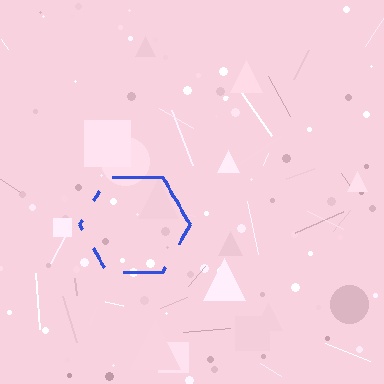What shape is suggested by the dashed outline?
The dashed outline suggests a hexagon.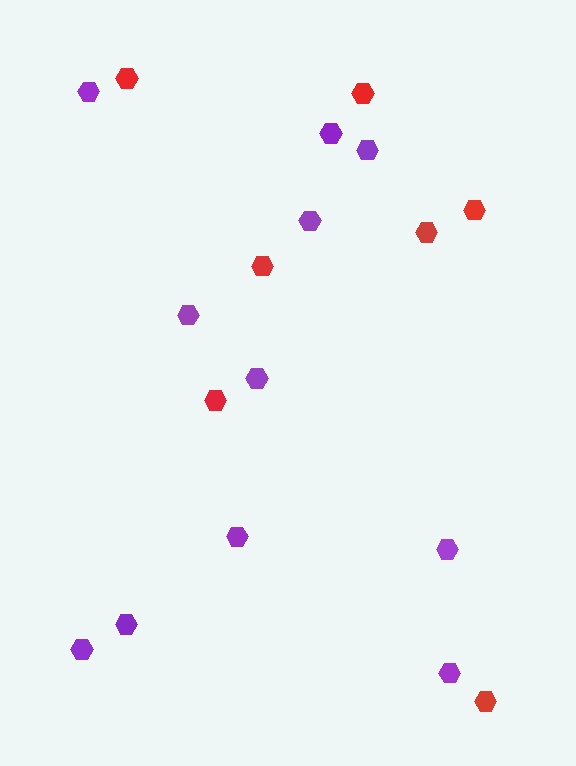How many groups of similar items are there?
There are 2 groups: one group of red hexagons (7) and one group of purple hexagons (11).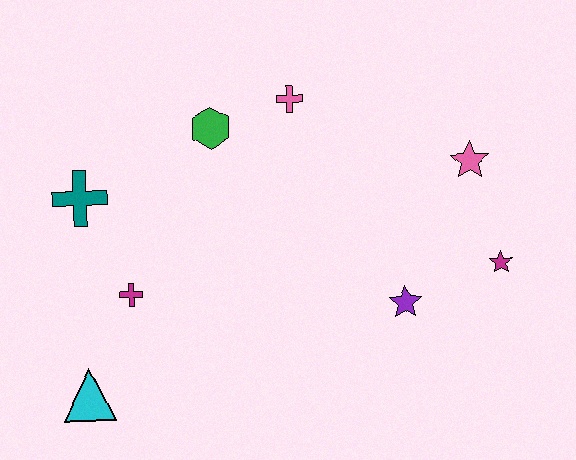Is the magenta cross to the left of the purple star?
Yes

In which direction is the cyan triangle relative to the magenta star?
The cyan triangle is to the left of the magenta star.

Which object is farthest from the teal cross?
The magenta star is farthest from the teal cross.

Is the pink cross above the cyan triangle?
Yes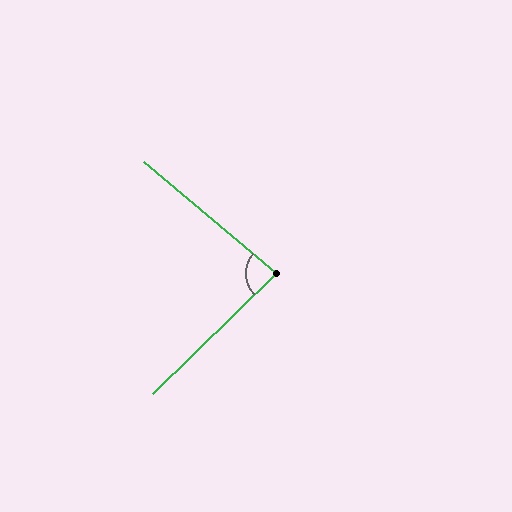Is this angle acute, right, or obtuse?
It is acute.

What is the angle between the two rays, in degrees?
Approximately 84 degrees.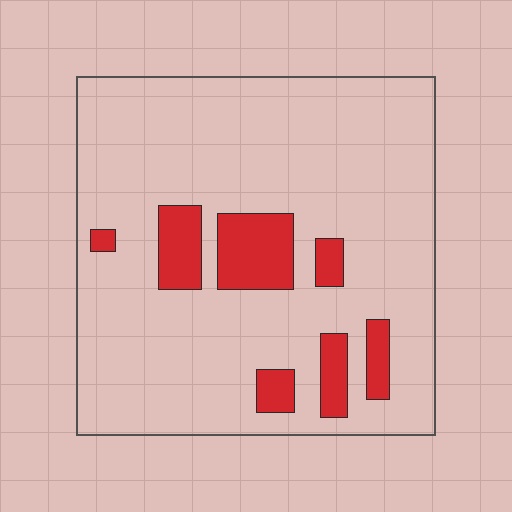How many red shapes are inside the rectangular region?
7.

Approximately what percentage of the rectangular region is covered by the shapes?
Approximately 15%.